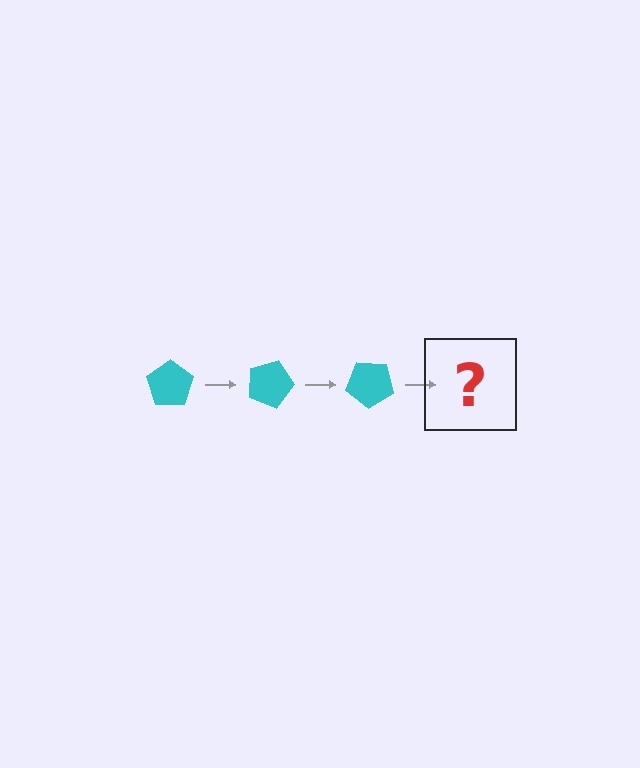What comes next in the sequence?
The next element should be a cyan pentagon rotated 60 degrees.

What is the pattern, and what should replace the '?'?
The pattern is that the pentagon rotates 20 degrees each step. The '?' should be a cyan pentagon rotated 60 degrees.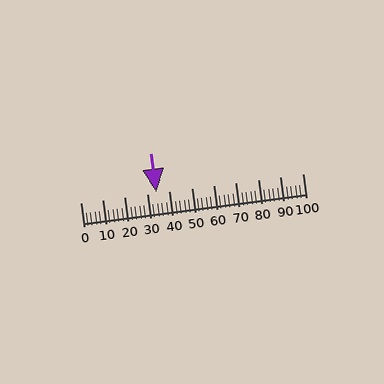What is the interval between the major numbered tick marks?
The major tick marks are spaced 10 units apart.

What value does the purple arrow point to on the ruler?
The purple arrow points to approximately 34.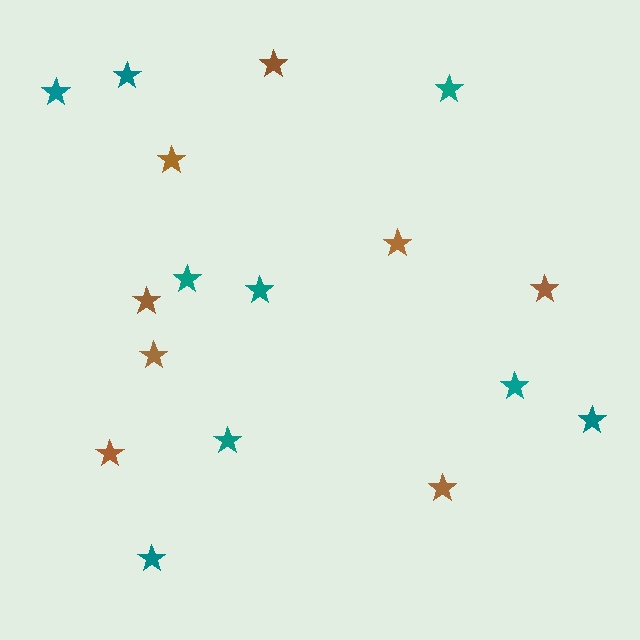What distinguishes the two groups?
There are 2 groups: one group of brown stars (8) and one group of teal stars (9).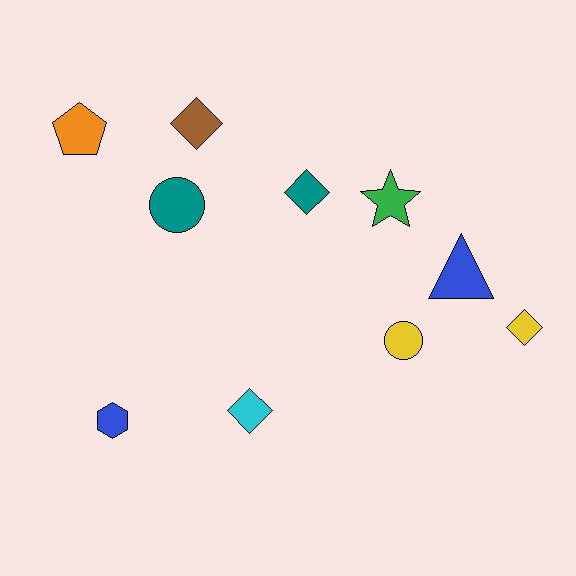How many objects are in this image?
There are 10 objects.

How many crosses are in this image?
There are no crosses.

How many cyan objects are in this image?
There is 1 cyan object.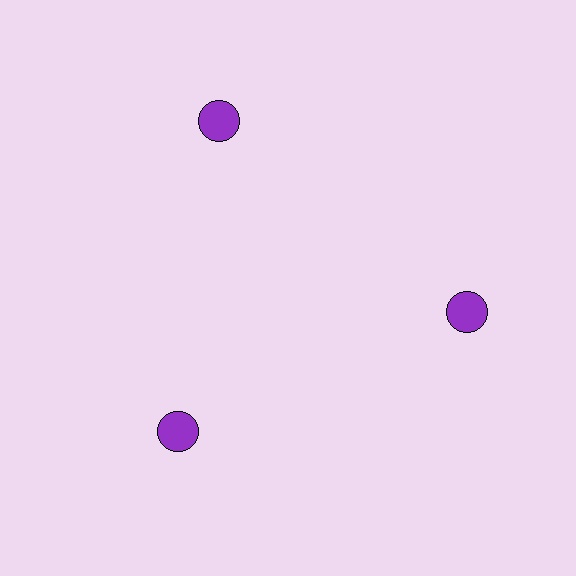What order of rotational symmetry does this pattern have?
This pattern has 3-fold rotational symmetry.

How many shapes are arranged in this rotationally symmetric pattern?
There are 3 shapes, arranged in 3 groups of 1.